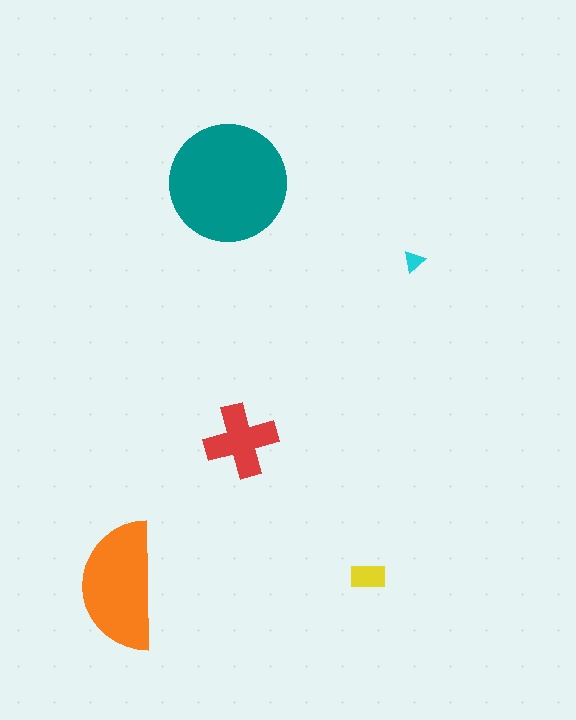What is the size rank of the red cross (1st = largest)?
3rd.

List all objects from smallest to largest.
The cyan triangle, the yellow rectangle, the red cross, the orange semicircle, the teal circle.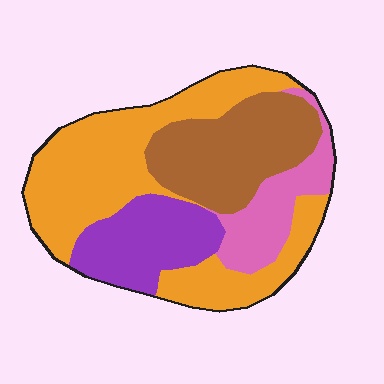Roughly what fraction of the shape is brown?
Brown takes up about one quarter (1/4) of the shape.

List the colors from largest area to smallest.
From largest to smallest: orange, brown, purple, pink.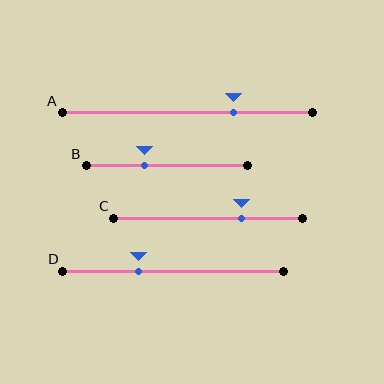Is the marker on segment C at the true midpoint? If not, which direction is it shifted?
No, the marker on segment C is shifted to the right by about 18% of the segment length.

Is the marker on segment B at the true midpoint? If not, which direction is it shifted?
No, the marker on segment B is shifted to the left by about 14% of the segment length.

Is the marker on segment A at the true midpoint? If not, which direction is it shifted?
No, the marker on segment A is shifted to the right by about 18% of the segment length.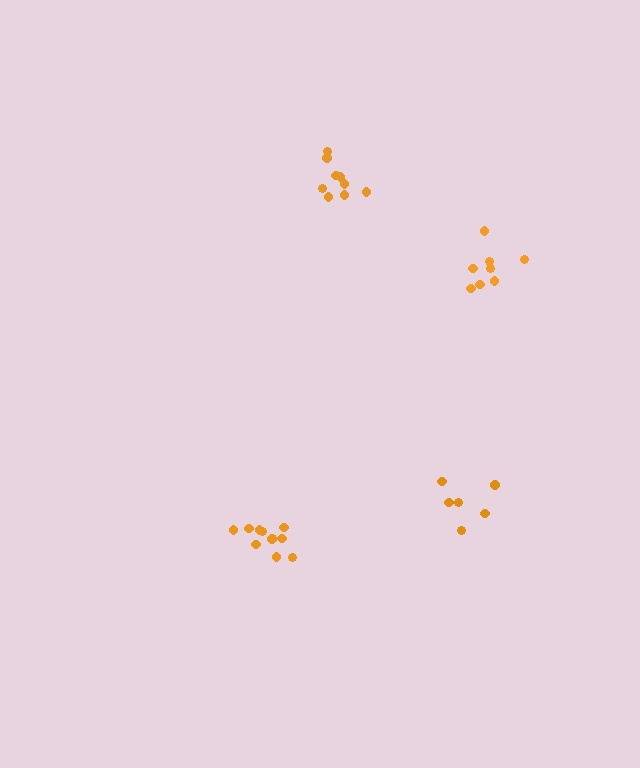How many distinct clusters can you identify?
There are 4 distinct clusters.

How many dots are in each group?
Group 1: 8 dots, Group 2: 9 dots, Group 3: 6 dots, Group 4: 11 dots (34 total).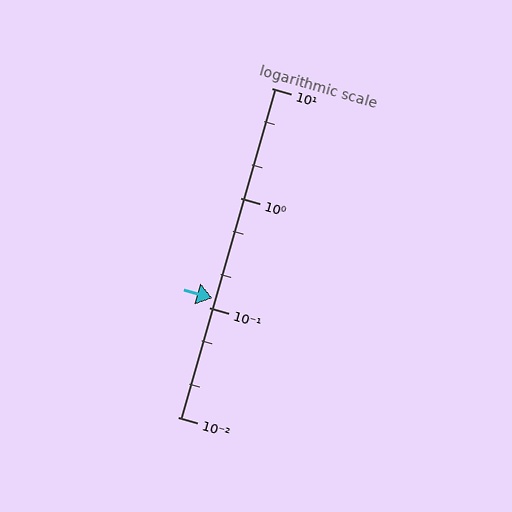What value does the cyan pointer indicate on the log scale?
The pointer indicates approximately 0.12.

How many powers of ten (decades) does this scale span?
The scale spans 3 decades, from 0.01 to 10.